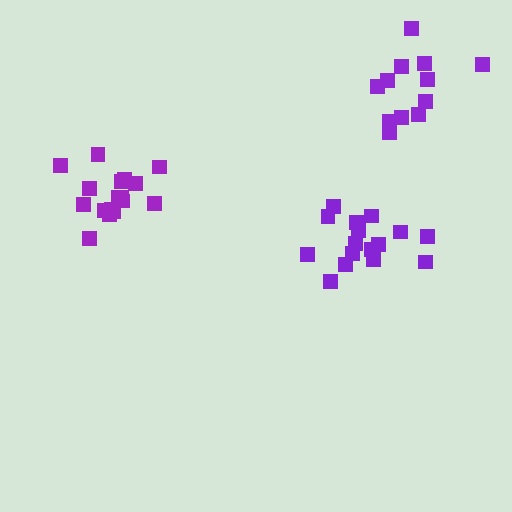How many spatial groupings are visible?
There are 3 spatial groupings.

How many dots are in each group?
Group 1: 17 dots, Group 2: 16 dots, Group 3: 12 dots (45 total).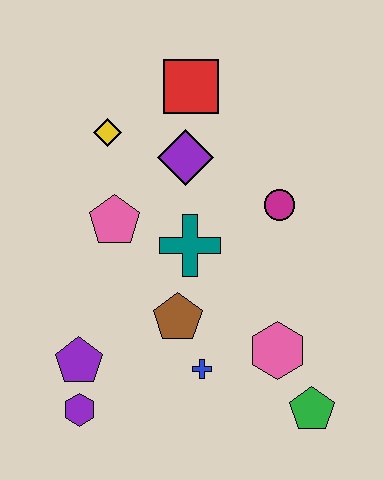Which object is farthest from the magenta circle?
The purple hexagon is farthest from the magenta circle.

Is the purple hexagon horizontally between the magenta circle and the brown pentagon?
No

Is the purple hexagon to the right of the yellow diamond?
No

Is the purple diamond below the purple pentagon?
No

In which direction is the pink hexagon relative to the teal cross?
The pink hexagon is below the teal cross.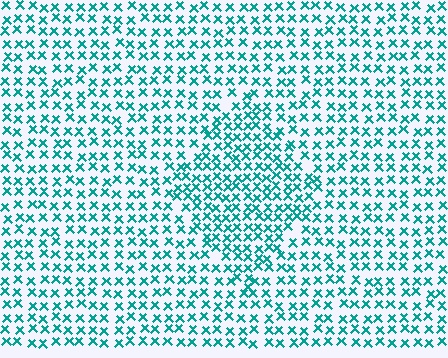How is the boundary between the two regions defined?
The boundary is defined by a change in element density (approximately 1.5x ratio). All elements are the same color, size, and shape.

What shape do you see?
I see a diamond.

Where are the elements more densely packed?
The elements are more densely packed inside the diamond boundary.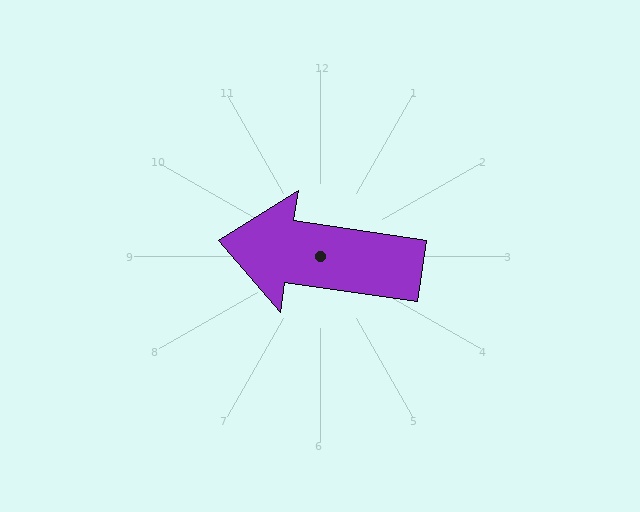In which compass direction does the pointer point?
West.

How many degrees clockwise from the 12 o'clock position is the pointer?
Approximately 279 degrees.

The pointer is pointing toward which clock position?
Roughly 9 o'clock.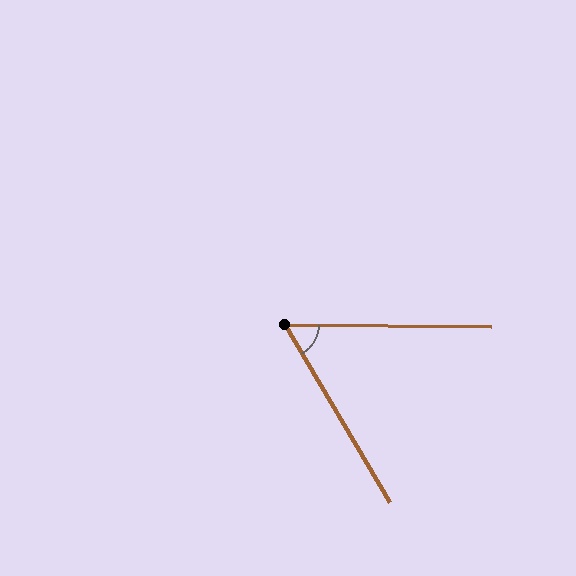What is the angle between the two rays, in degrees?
Approximately 59 degrees.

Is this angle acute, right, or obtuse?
It is acute.